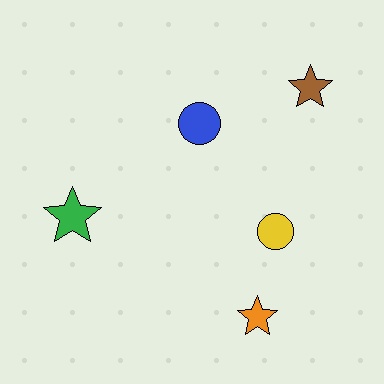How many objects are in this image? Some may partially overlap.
There are 5 objects.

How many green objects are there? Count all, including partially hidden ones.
There is 1 green object.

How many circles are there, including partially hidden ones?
There are 2 circles.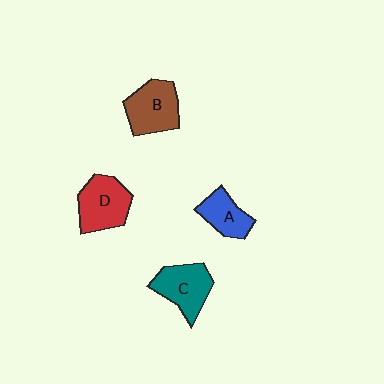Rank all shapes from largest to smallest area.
From largest to smallest: D (red), B (brown), C (teal), A (blue).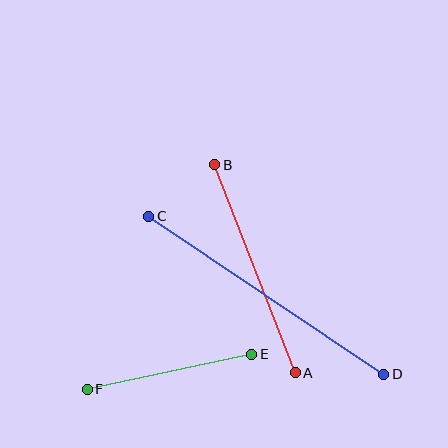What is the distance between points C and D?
The distance is approximately 283 pixels.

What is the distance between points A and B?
The distance is approximately 223 pixels.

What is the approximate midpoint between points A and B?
The midpoint is at approximately (255, 269) pixels.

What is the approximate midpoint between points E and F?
The midpoint is at approximately (169, 372) pixels.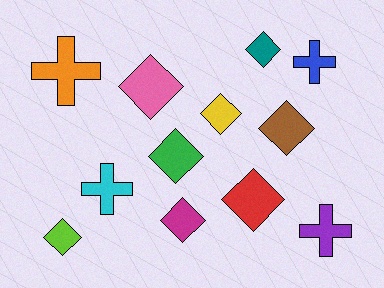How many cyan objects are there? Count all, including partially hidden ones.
There is 1 cyan object.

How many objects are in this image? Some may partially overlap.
There are 12 objects.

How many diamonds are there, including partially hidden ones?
There are 8 diamonds.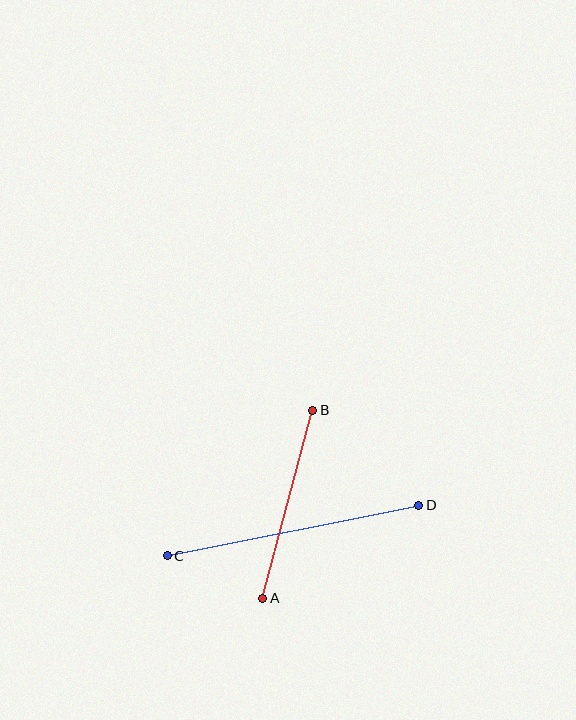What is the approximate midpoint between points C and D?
The midpoint is at approximately (293, 530) pixels.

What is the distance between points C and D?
The distance is approximately 257 pixels.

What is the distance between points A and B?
The distance is approximately 194 pixels.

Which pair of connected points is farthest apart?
Points C and D are farthest apart.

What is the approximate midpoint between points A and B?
The midpoint is at approximately (288, 504) pixels.